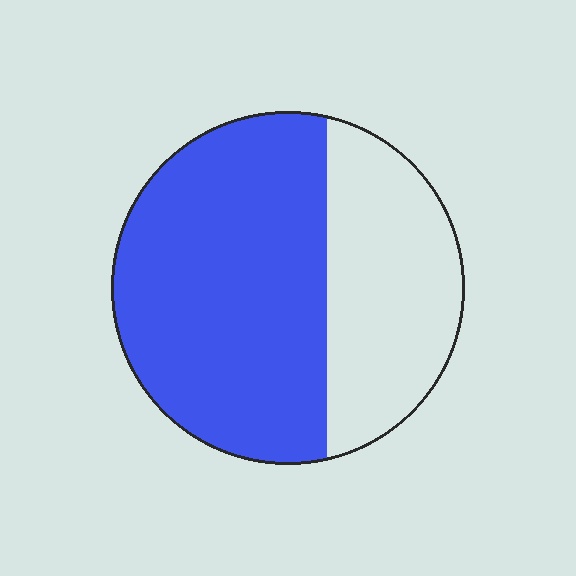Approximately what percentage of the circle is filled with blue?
Approximately 65%.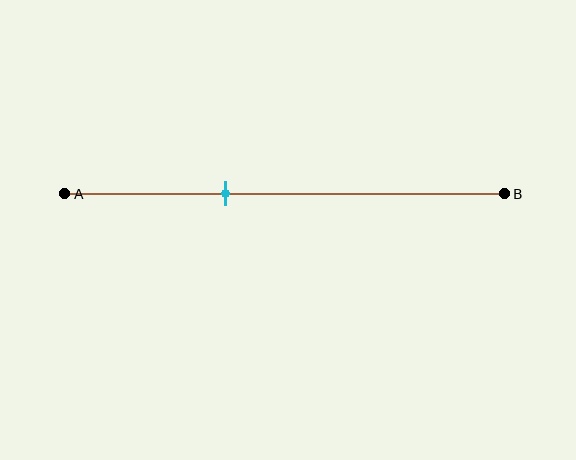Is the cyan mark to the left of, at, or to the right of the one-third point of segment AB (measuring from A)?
The cyan mark is to the right of the one-third point of segment AB.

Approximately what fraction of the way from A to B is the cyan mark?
The cyan mark is approximately 35% of the way from A to B.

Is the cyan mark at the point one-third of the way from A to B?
No, the mark is at about 35% from A, not at the 33% one-third point.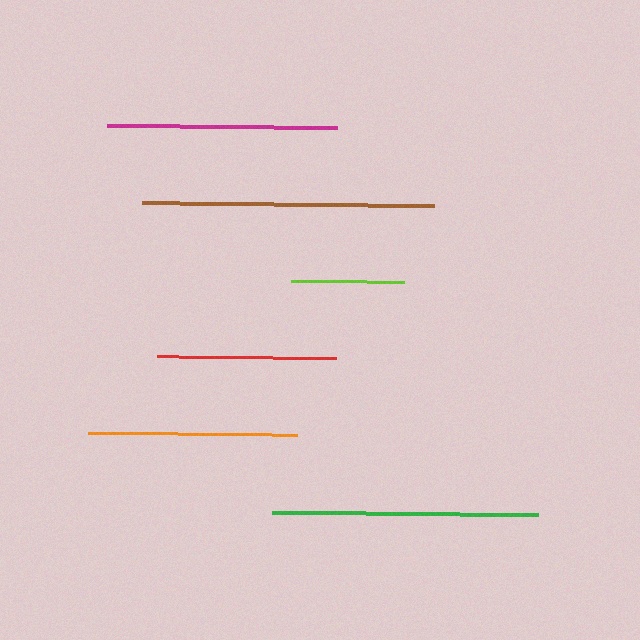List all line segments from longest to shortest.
From longest to shortest: brown, green, magenta, orange, red, lime.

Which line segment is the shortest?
The lime line is the shortest at approximately 113 pixels.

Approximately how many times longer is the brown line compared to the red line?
The brown line is approximately 1.6 times the length of the red line.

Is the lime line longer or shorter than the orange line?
The orange line is longer than the lime line.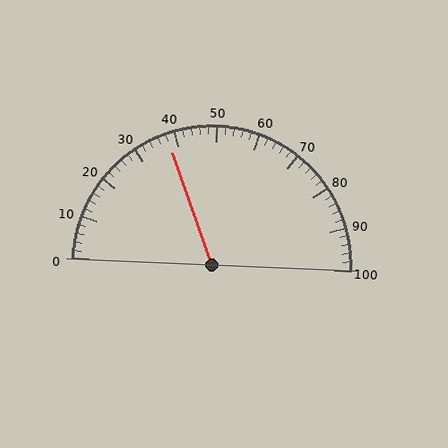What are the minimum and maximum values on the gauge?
The gauge ranges from 0 to 100.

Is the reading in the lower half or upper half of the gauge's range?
The reading is in the lower half of the range (0 to 100).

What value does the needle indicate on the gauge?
The needle indicates approximately 38.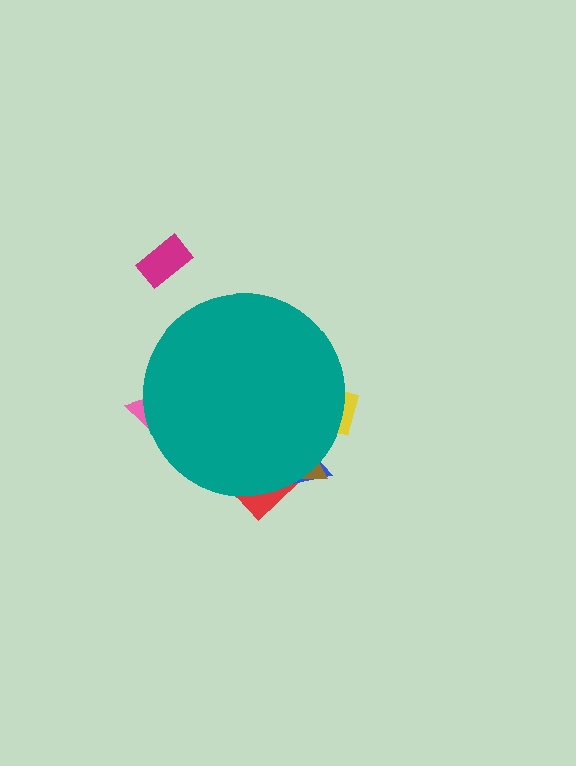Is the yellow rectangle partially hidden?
Yes, the yellow rectangle is partially hidden behind the teal circle.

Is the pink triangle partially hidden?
Yes, the pink triangle is partially hidden behind the teal circle.